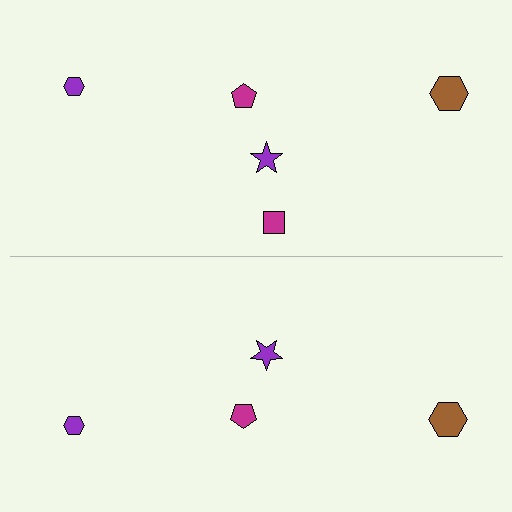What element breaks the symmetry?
A magenta square is missing from the bottom side.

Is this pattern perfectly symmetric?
No, the pattern is not perfectly symmetric. A magenta square is missing from the bottom side.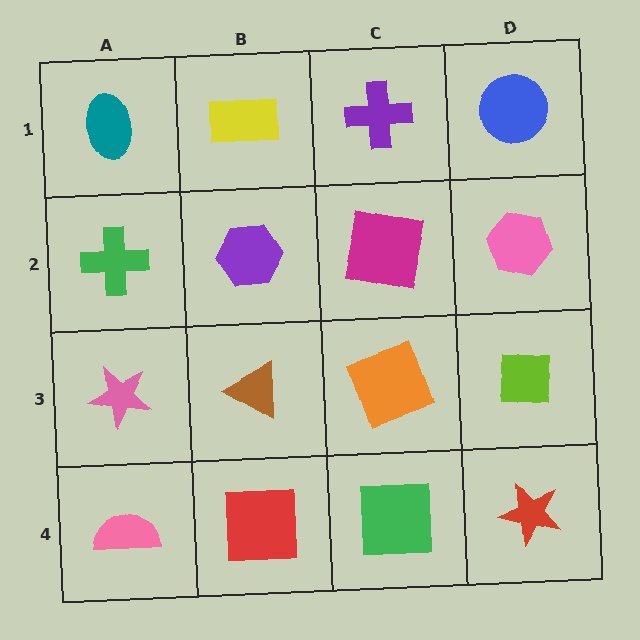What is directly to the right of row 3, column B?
An orange square.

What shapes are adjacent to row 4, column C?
An orange square (row 3, column C), a red square (row 4, column B), a red star (row 4, column D).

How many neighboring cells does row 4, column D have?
2.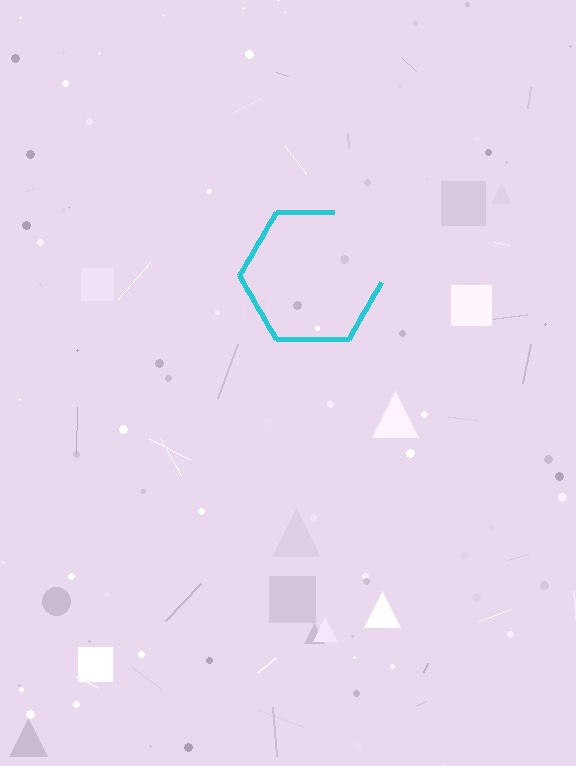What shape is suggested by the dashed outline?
The dashed outline suggests a hexagon.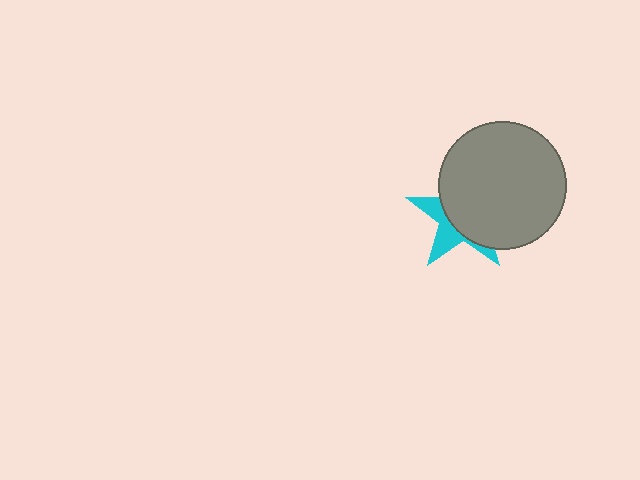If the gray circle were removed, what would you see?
You would see the complete cyan star.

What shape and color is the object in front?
The object in front is a gray circle.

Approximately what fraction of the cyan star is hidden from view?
Roughly 65% of the cyan star is hidden behind the gray circle.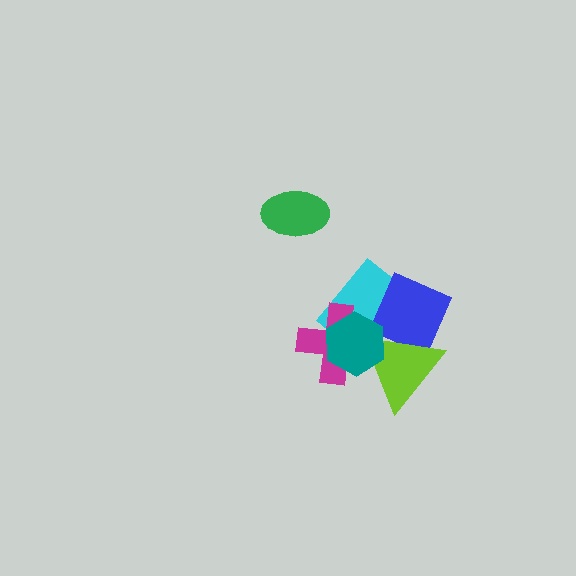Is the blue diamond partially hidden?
Yes, it is partially covered by another shape.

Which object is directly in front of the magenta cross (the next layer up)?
The lime triangle is directly in front of the magenta cross.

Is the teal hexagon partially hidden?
No, no other shape covers it.